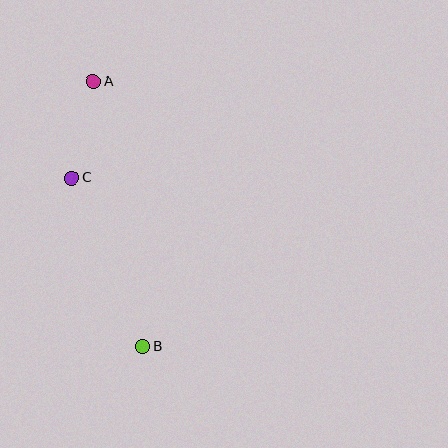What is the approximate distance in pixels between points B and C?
The distance between B and C is approximately 183 pixels.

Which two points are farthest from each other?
Points A and B are farthest from each other.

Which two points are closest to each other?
Points A and C are closest to each other.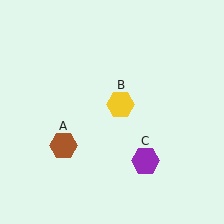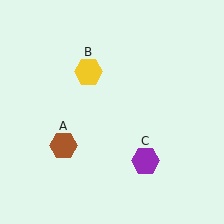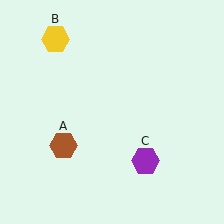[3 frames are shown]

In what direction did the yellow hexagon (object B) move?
The yellow hexagon (object B) moved up and to the left.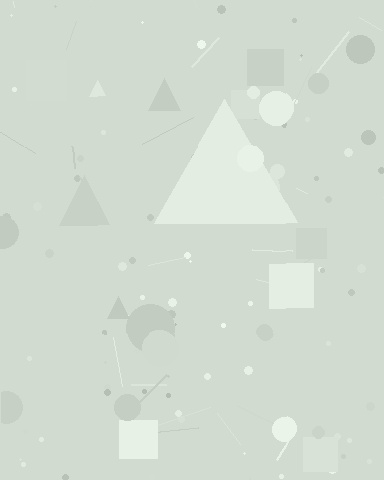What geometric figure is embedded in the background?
A triangle is embedded in the background.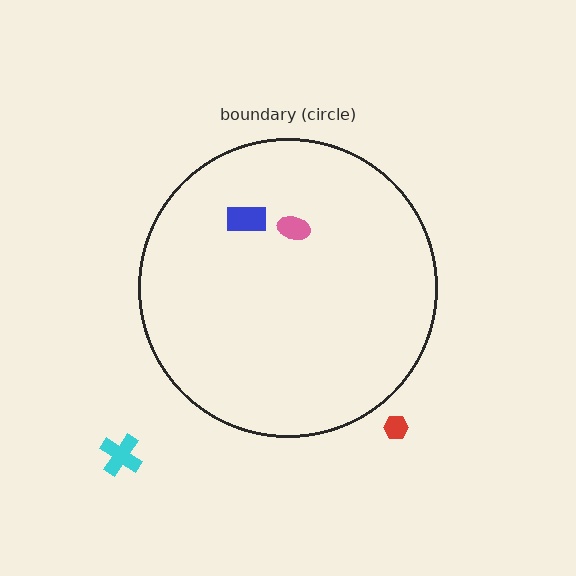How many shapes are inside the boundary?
2 inside, 2 outside.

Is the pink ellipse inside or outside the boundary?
Inside.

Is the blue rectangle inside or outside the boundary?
Inside.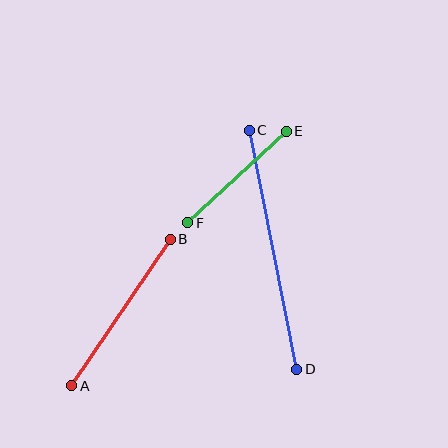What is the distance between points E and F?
The distance is approximately 134 pixels.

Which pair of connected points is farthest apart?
Points C and D are farthest apart.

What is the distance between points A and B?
The distance is approximately 176 pixels.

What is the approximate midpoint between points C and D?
The midpoint is at approximately (273, 250) pixels.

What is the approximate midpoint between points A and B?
The midpoint is at approximately (121, 312) pixels.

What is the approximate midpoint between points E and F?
The midpoint is at approximately (237, 177) pixels.